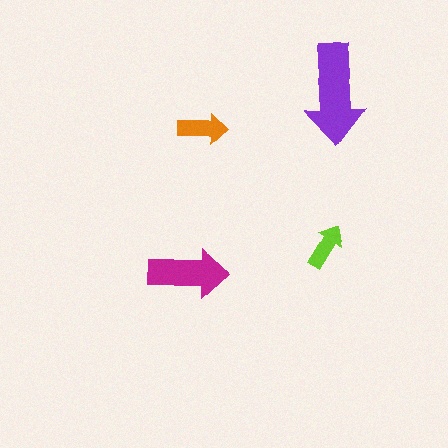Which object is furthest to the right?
The purple arrow is rightmost.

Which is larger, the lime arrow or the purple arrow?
The purple one.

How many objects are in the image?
There are 4 objects in the image.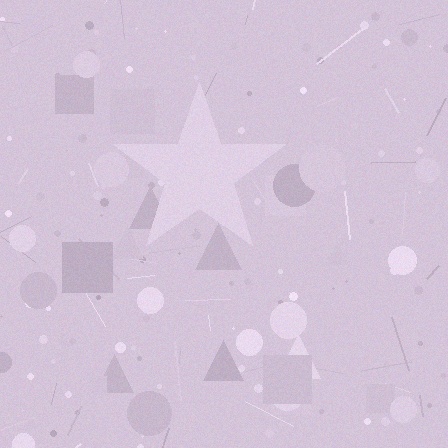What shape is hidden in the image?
A star is hidden in the image.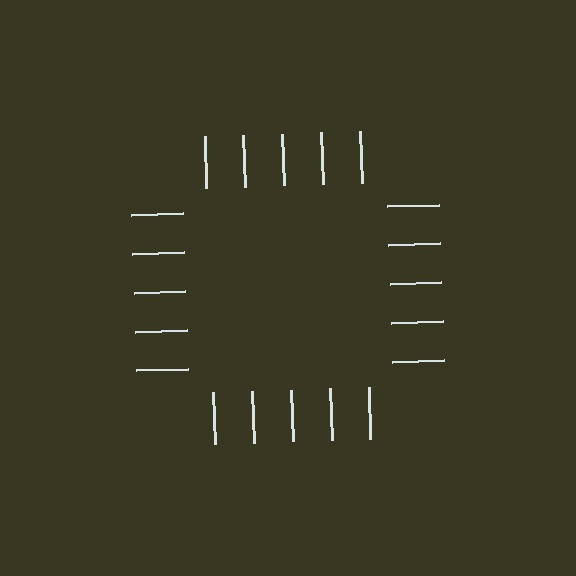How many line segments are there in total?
20 — 5 along each of the 4 edges.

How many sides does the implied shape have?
4 sides — the line-ends trace a square.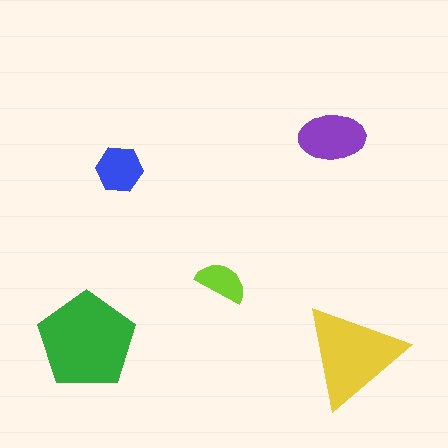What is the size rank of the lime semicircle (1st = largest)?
5th.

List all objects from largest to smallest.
The green pentagon, the yellow triangle, the purple ellipse, the blue hexagon, the lime semicircle.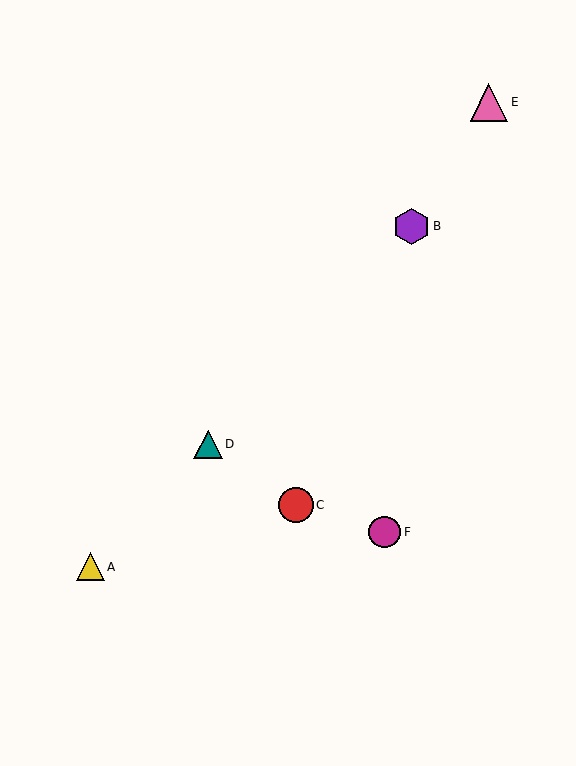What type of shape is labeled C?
Shape C is a red circle.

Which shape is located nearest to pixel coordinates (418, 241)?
The purple hexagon (labeled B) at (412, 226) is nearest to that location.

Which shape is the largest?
The pink triangle (labeled E) is the largest.